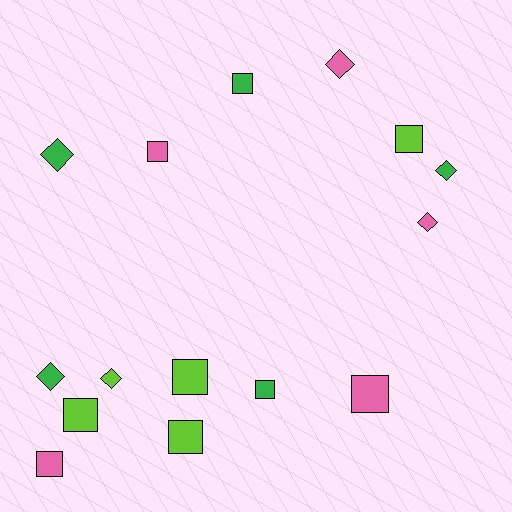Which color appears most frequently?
Green, with 5 objects.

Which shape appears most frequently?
Square, with 9 objects.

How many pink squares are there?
There are 3 pink squares.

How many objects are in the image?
There are 15 objects.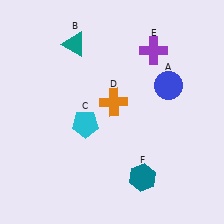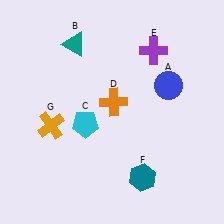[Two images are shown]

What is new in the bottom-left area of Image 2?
An orange cross (G) was added in the bottom-left area of Image 2.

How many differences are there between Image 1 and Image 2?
There is 1 difference between the two images.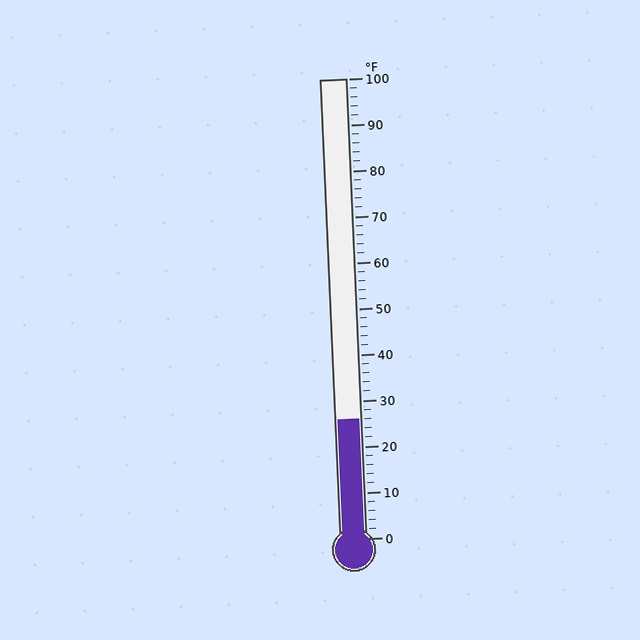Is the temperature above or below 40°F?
The temperature is below 40°F.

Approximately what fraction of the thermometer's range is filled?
The thermometer is filled to approximately 25% of its range.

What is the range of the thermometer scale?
The thermometer scale ranges from 0°F to 100°F.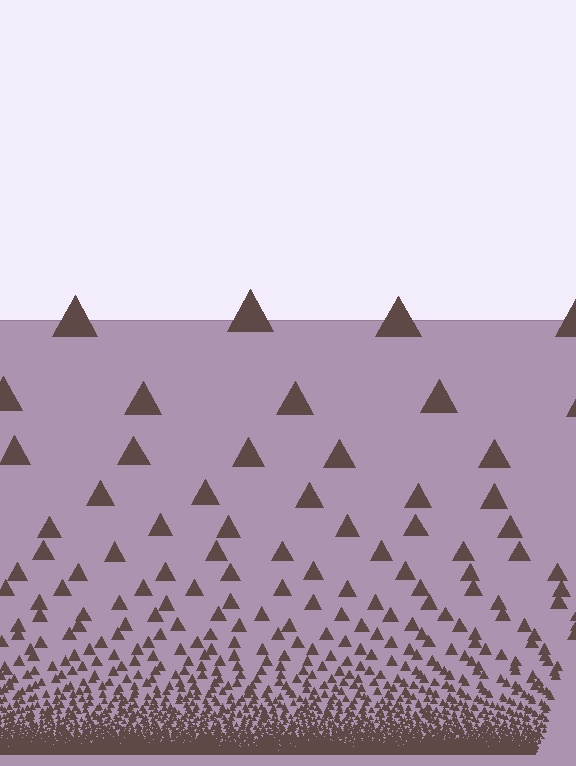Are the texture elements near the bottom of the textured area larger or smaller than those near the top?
Smaller. The gradient is inverted — elements near the bottom are smaller and denser.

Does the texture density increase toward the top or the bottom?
Density increases toward the bottom.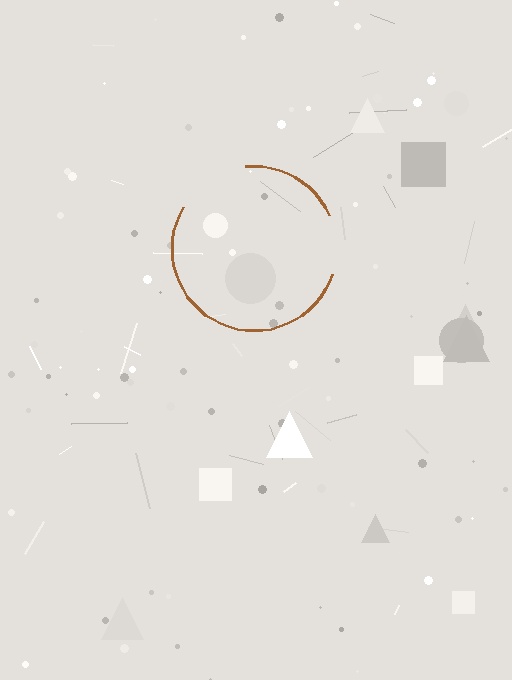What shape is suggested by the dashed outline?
The dashed outline suggests a circle.